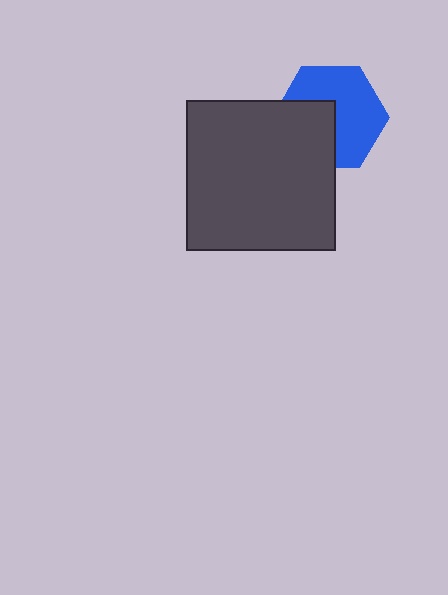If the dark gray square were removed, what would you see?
You would see the complete blue hexagon.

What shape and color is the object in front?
The object in front is a dark gray square.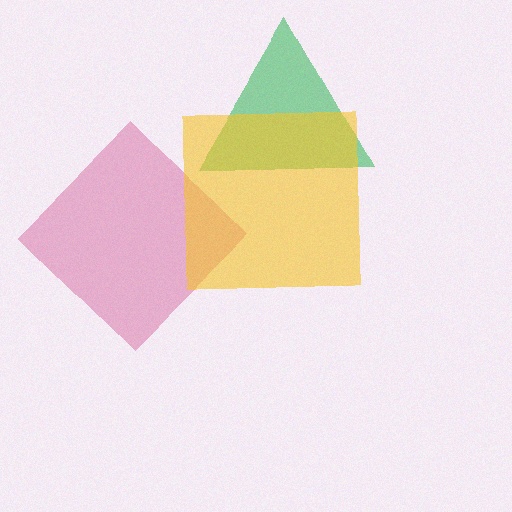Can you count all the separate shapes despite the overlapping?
Yes, there are 3 separate shapes.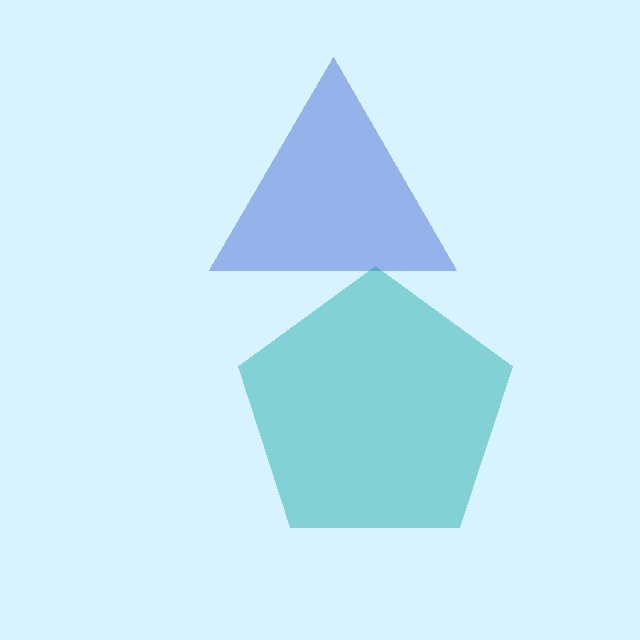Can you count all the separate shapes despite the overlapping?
Yes, there are 2 separate shapes.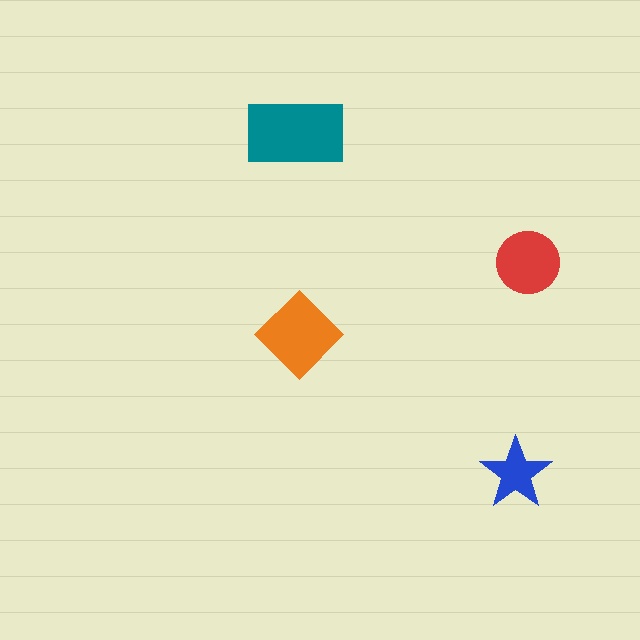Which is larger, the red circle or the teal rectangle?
The teal rectangle.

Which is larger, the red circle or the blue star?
The red circle.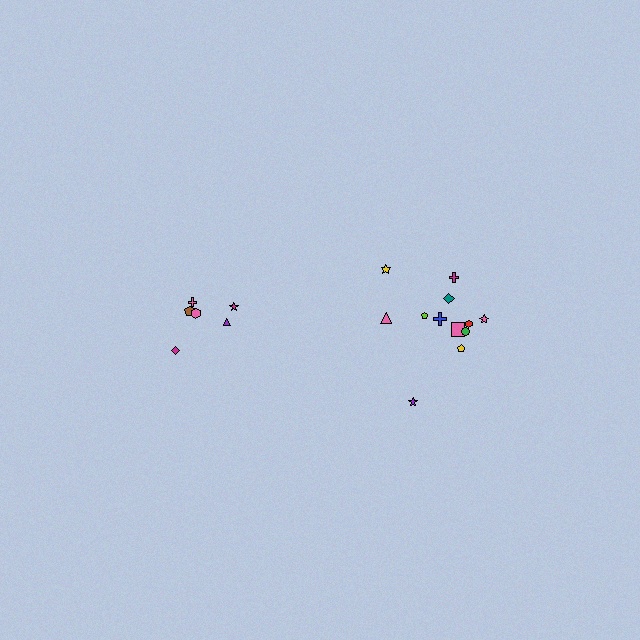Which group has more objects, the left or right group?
The right group.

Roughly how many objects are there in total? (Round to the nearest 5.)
Roughly 20 objects in total.